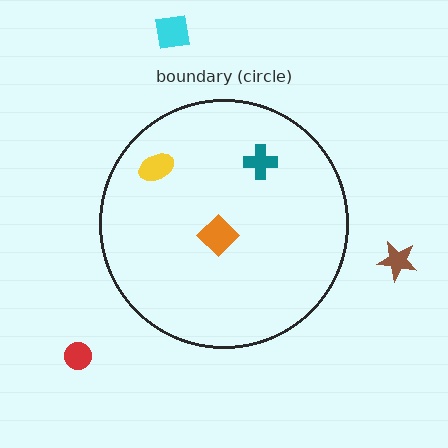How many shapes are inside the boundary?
3 inside, 3 outside.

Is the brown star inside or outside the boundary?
Outside.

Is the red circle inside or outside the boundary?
Outside.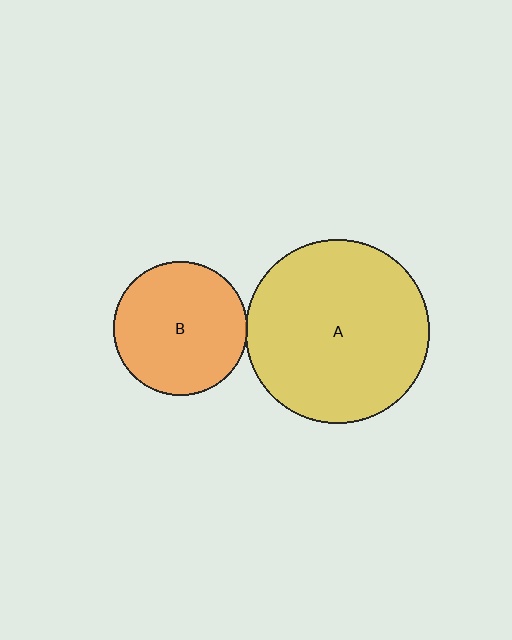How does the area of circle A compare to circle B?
Approximately 1.9 times.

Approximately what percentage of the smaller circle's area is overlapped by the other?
Approximately 5%.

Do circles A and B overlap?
Yes.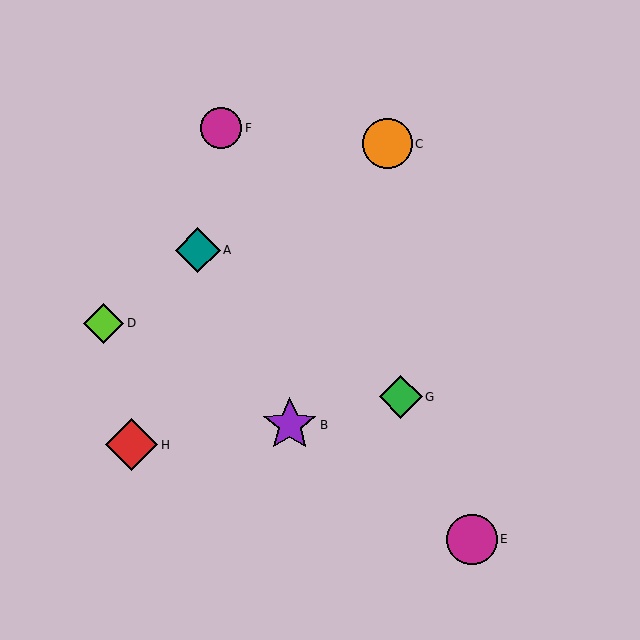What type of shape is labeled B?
Shape B is a purple star.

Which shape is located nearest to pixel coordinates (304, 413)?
The purple star (labeled B) at (290, 425) is nearest to that location.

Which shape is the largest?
The purple star (labeled B) is the largest.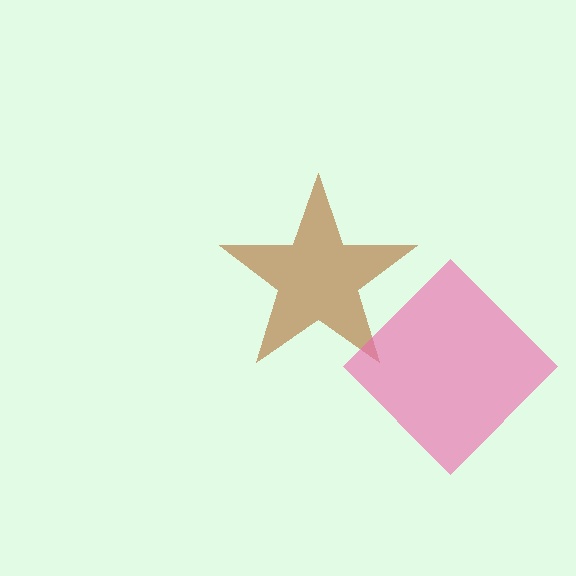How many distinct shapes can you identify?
There are 2 distinct shapes: a brown star, a pink diamond.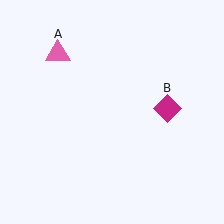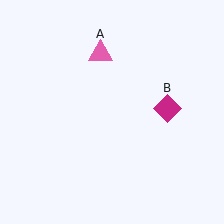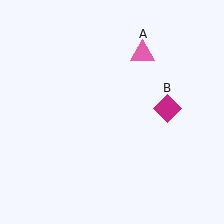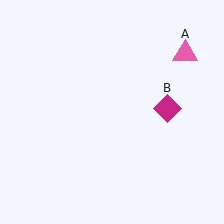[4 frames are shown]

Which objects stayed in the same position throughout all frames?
Magenta diamond (object B) remained stationary.